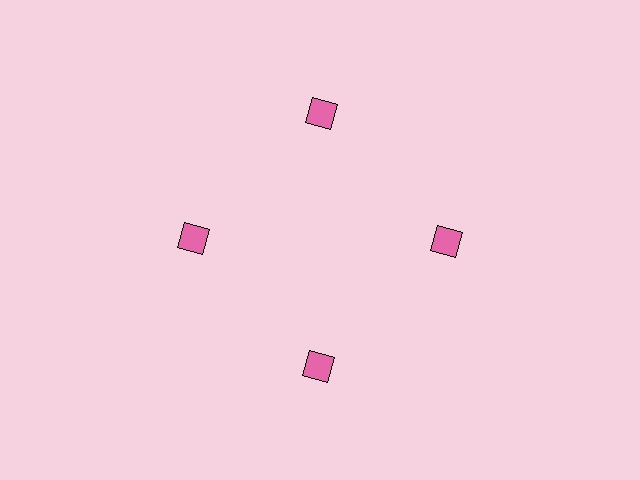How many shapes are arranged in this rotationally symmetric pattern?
There are 4 shapes, arranged in 4 groups of 1.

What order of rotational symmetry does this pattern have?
This pattern has 4-fold rotational symmetry.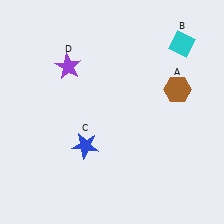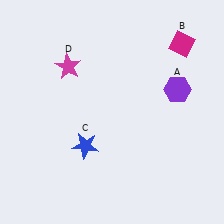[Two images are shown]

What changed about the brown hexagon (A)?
In Image 1, A is brown. In Image 2, it changed to purple.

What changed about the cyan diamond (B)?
In Image 1, B is cyan. In Image 2, it changed to magenta.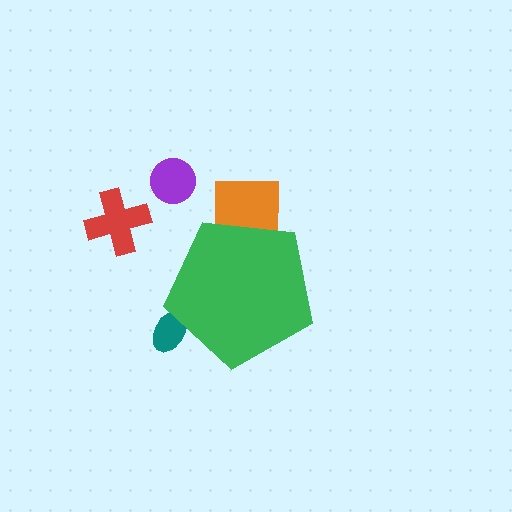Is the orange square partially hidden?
Yes, the orange square is partially hidden behind the green pentagon.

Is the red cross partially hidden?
No, the red cross is fully visible.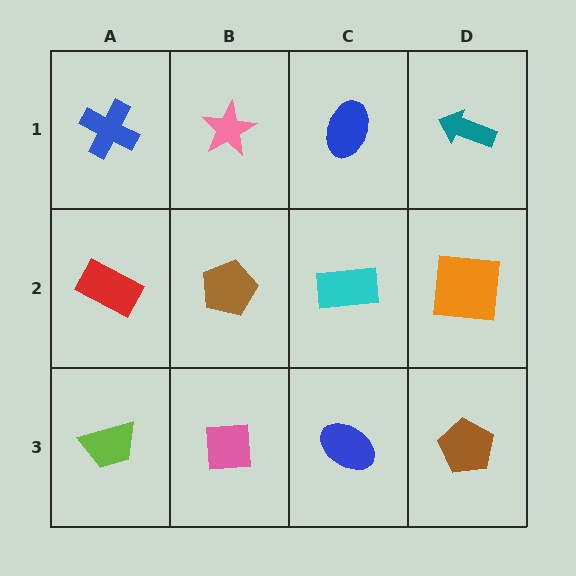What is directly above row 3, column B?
A brown pentagon.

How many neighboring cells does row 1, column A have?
2.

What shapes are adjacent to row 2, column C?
A blue ellipse (row 1, column C), a blue ellipse (row 3, column C), a brown pentagon (row 2, column B), an orange square (row 2, column D).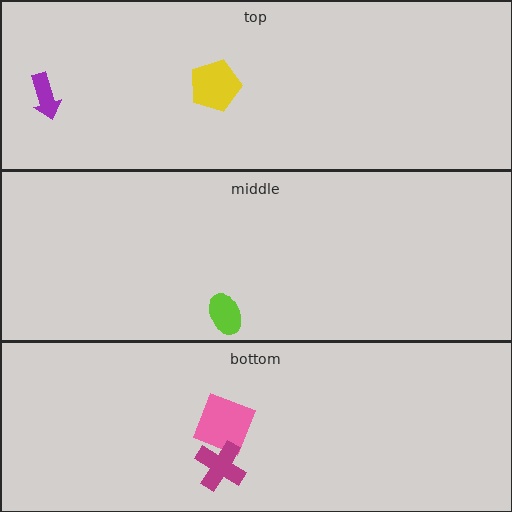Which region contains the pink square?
The bottom region.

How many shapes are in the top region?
2.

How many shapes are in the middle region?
1.